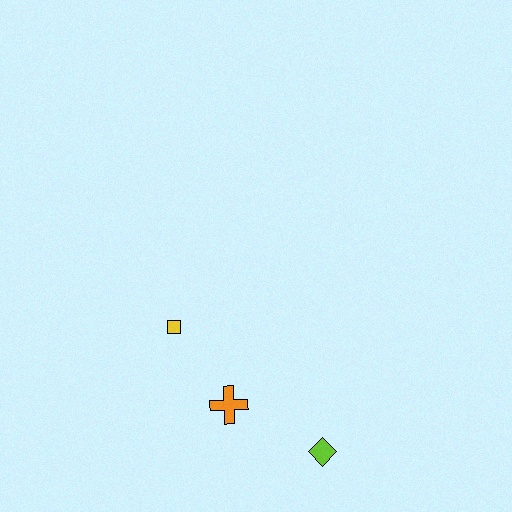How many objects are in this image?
There are 3 objects.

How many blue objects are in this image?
There are no blue objects.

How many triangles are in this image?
There are no triangles.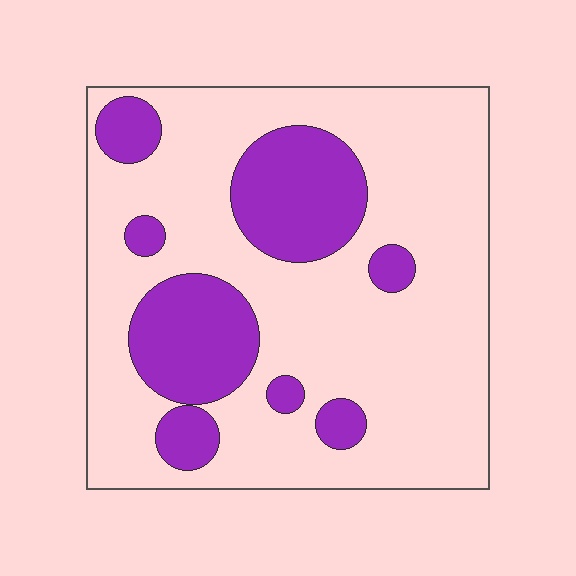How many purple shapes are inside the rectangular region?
8.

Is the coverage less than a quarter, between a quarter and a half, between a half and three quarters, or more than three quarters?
Between a quarter and a half.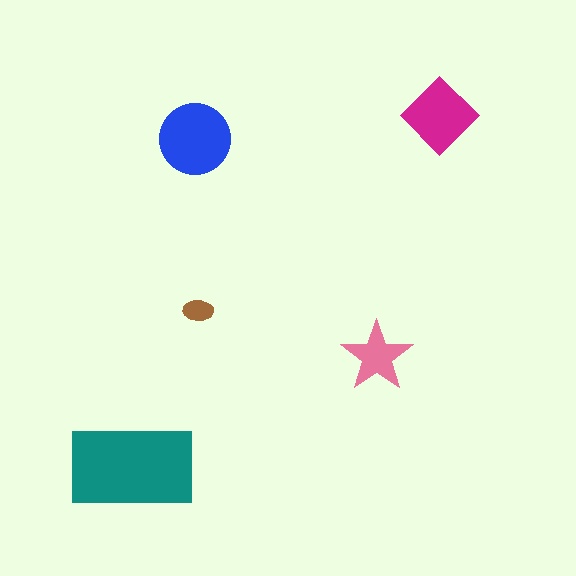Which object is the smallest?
The brown ellipse.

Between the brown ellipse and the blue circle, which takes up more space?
The blue circle.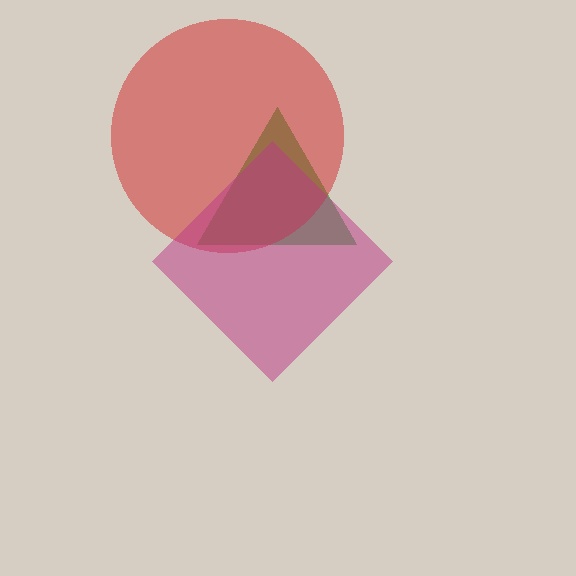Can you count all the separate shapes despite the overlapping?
Yes, there are 3 separate shapes.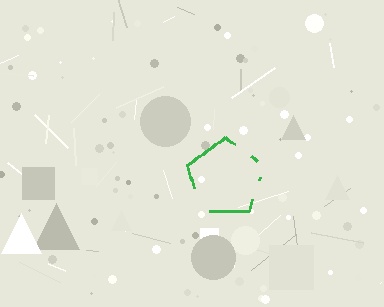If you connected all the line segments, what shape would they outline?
They would outline a pentagon.